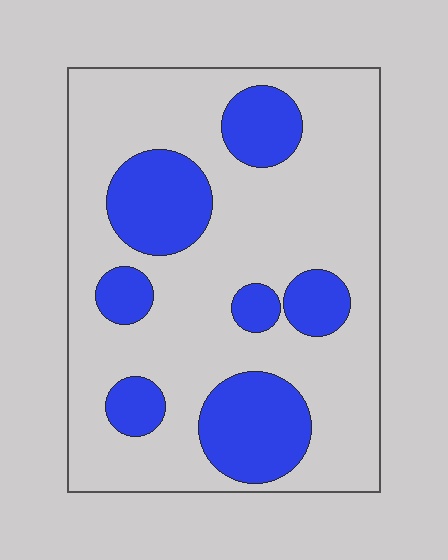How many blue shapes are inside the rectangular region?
7.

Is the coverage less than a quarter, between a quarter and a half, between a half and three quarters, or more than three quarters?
Between a quarter and a half.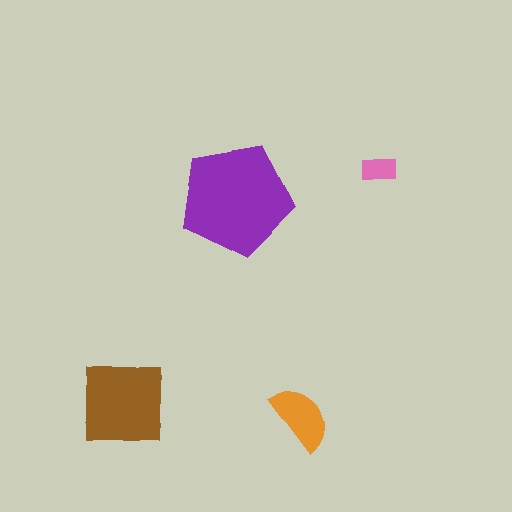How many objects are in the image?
There are 4 objects in the image.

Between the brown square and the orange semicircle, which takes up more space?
The brown square.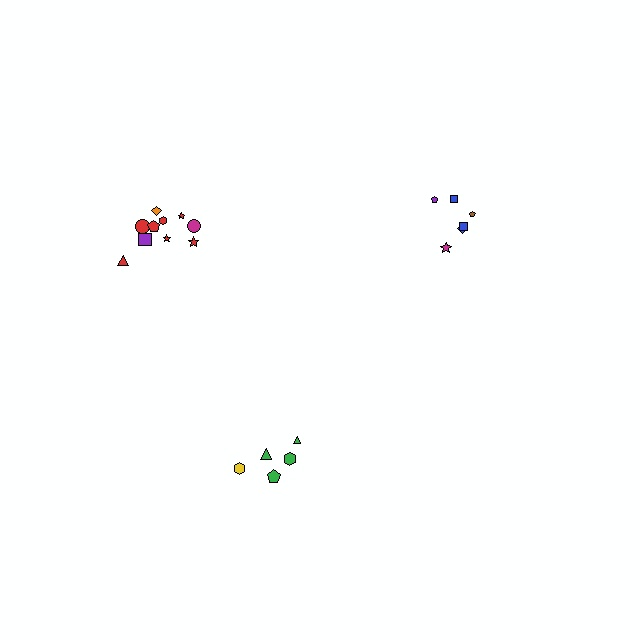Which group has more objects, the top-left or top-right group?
The top-left group.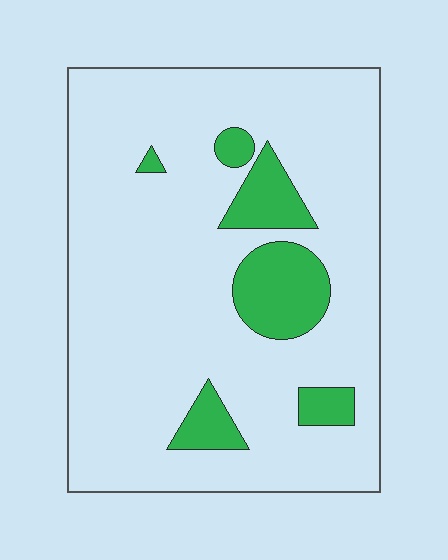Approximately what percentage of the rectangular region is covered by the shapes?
Approximately 15%.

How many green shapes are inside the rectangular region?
6.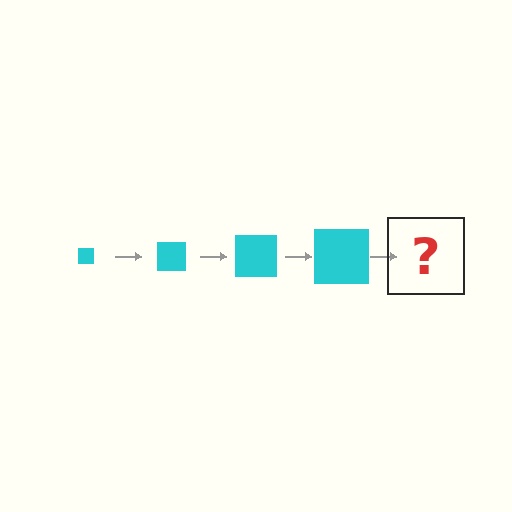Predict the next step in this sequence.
The next step is a cyan square, larger than the previous one.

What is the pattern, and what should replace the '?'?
The pattern is that the square gets progressively larger each step. The '?' should be a cyan square, larger than the previous one.